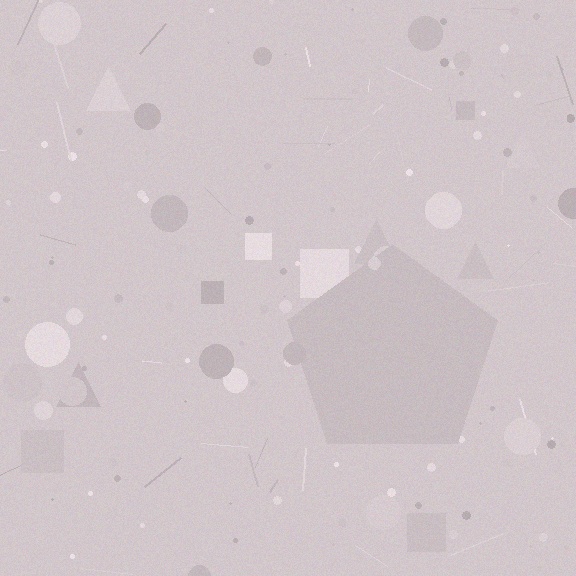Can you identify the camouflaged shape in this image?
The camouflaged shape is a pentagon.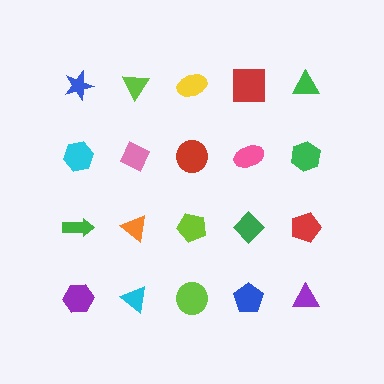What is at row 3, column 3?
A lime pentagon.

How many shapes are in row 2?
5 shapes.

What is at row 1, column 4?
A red square.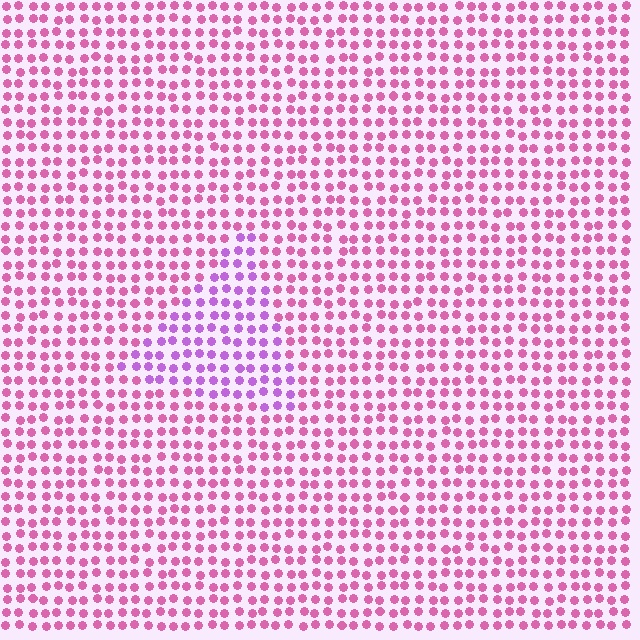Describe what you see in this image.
The image is filled with small pink elements in a uniform arrangement. A triangle-shaped region is visible where the elements are tinted to a slightly different hue, forming a subtle color boundary.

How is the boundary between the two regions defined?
The boundary is defined purely by a slight shift in hue (about 37 degrees). Spacing, size, and orientation are identical on both sides.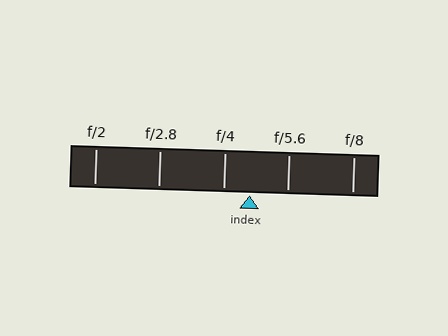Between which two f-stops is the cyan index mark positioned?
The index mark is between f/4 and f/5.6.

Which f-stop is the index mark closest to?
The index mark is closest to f/4.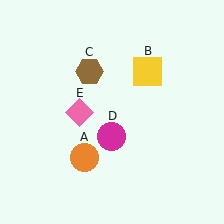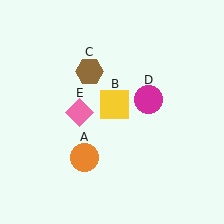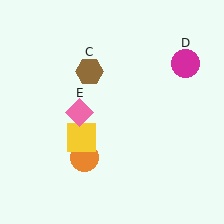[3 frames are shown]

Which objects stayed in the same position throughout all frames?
Orange circle (object A) and brown hexagon (object C) and pink diamond (object E) remained stationary.